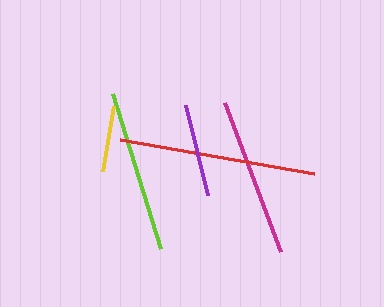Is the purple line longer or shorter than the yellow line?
The purple line is longer than the yellow line.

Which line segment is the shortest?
The yellow line is the shortest at approximately 66 pixels.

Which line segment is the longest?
The red line is the longest at approximately 197 pixels.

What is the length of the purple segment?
The purple segment is approximately 93 pixels long.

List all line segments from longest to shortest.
From longest to shortest: red, lime, magenta, purple, yellow.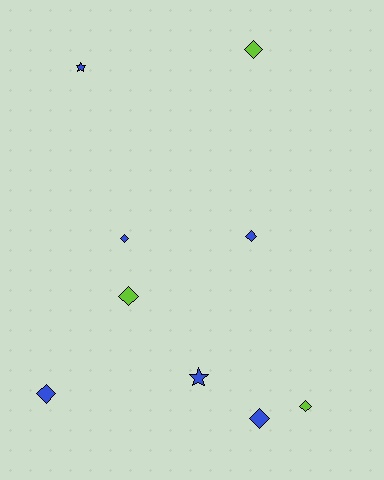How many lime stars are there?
There are no lime stars.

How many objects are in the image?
There are 9 objects.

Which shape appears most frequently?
Diamond, with 7 objects.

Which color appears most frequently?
Blue, with 6 objects.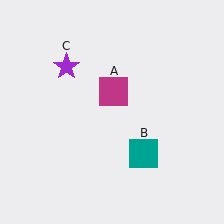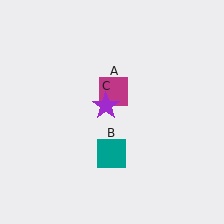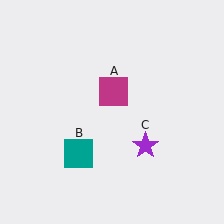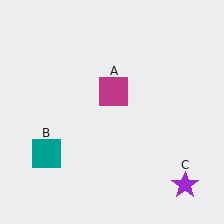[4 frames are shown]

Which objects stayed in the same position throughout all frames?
Magenta square (object A) remained stationary.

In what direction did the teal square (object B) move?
The teal square (object B) moved left.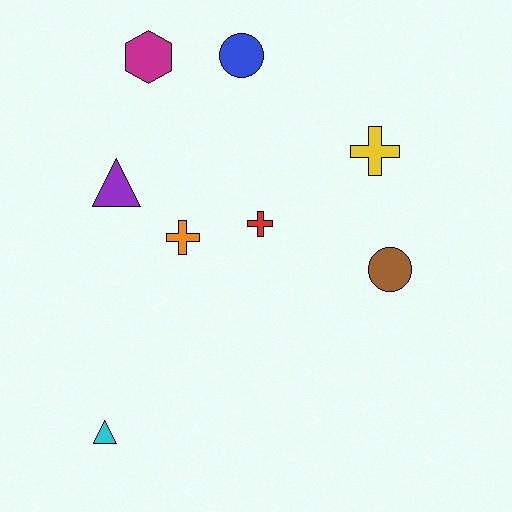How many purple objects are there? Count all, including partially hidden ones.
There is 1 purple object.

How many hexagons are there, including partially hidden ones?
There is 1 hexagon.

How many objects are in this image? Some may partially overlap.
There are 8 objects.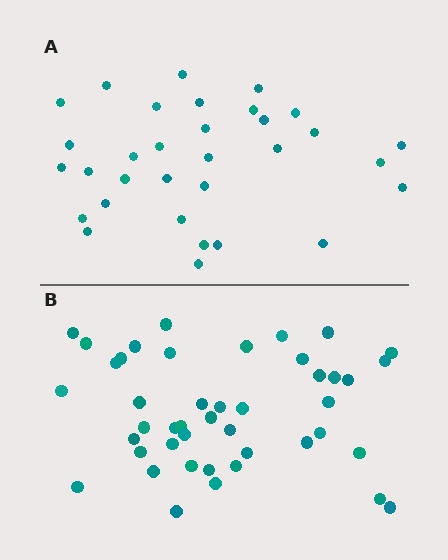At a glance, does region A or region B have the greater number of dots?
Region B (the bottom region) has more dots.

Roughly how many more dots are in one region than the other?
Region B has roughly 12 or so more dots than region A.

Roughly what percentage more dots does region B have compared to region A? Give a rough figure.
About 40% more.